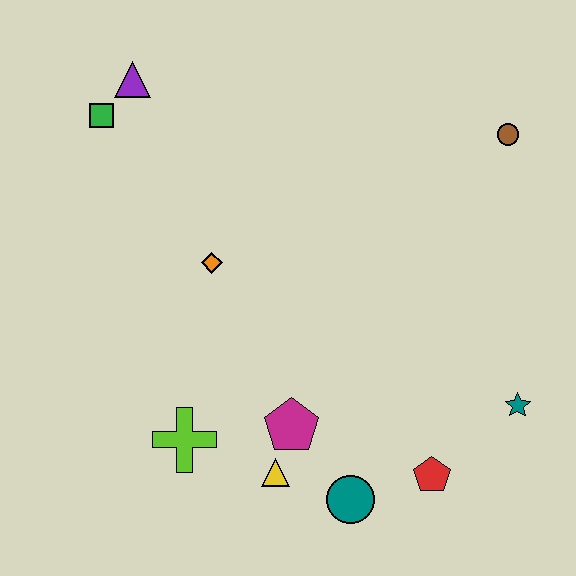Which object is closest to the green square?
The purple triangle is closest to the green square.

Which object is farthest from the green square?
The teal star is farthest from the green square.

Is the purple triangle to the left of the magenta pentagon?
Yes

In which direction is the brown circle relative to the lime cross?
The brown circle is to the right of the lime cross.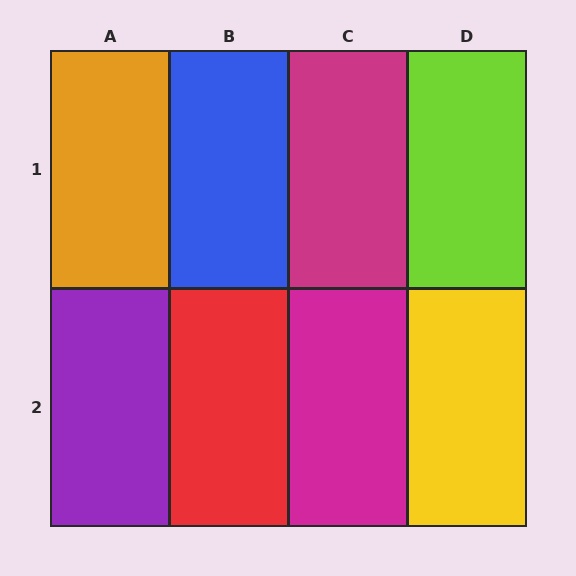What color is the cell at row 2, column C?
Magenta.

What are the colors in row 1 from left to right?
Orange, blue, magenta, lime.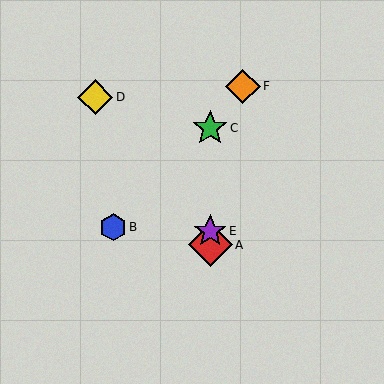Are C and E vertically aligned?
Yes, both are at x≈210.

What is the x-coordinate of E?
Object E is at x≈210.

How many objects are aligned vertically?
3 objects (A, C, E) are aligned vertically.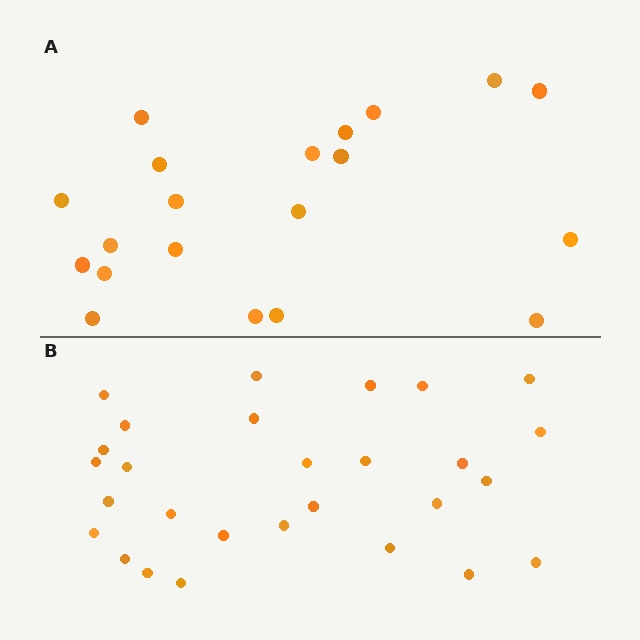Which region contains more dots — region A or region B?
Region B (the bottom region) has more dots.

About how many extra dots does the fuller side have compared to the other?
Region B has roughly 8 or so more dots than region A.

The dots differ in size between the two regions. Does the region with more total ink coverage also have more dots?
No. Region A has more total ink coverage because its dots are larger, but region B actually contains more individual dots. Total area can be misleading — the number of items is what matters here.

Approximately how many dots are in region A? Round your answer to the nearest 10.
About 20 dots.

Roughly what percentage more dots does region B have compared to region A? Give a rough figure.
About 40% more.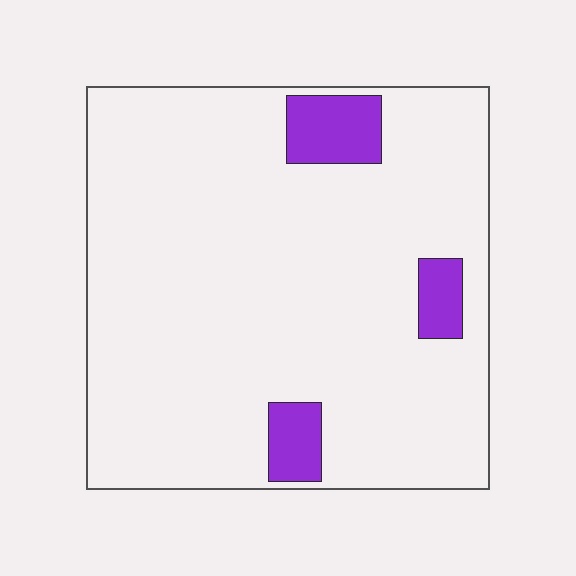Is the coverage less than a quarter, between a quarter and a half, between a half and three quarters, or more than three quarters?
Less than a quarter.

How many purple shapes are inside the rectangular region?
3.